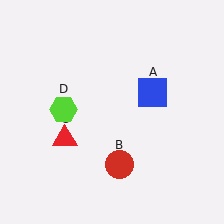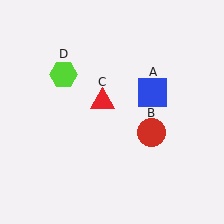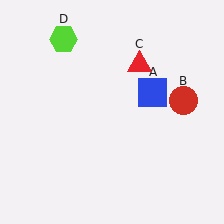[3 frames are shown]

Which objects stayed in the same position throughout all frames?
Blue square (object A) remained stationary.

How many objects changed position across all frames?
3 objects changed position: red circle (object B), red triangle (object C), lime hexagon (object D).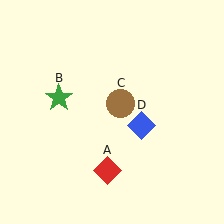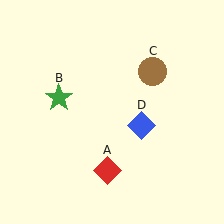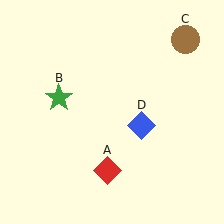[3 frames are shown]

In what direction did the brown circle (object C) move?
The brown circle (object C) moved up and to the right.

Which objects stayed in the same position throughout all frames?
Red diamond (object A) and green star (object B) and blue diamond (object D) remained stationary.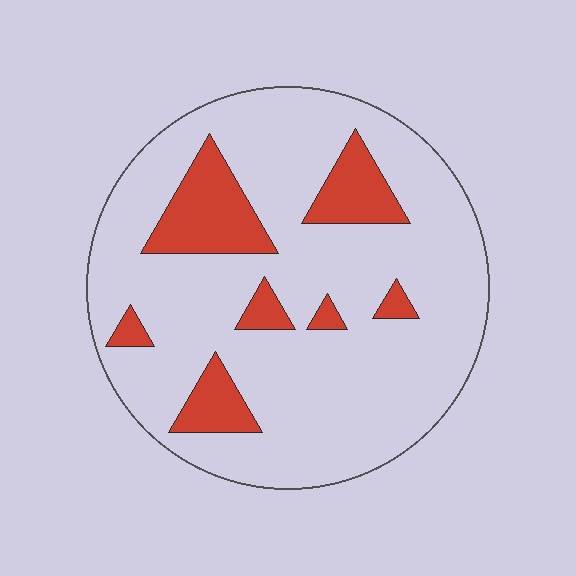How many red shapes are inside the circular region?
7.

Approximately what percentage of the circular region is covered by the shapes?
Approximately 15%.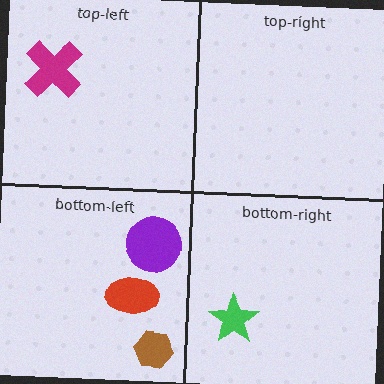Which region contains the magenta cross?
The top-left region.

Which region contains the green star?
The bottom-right region.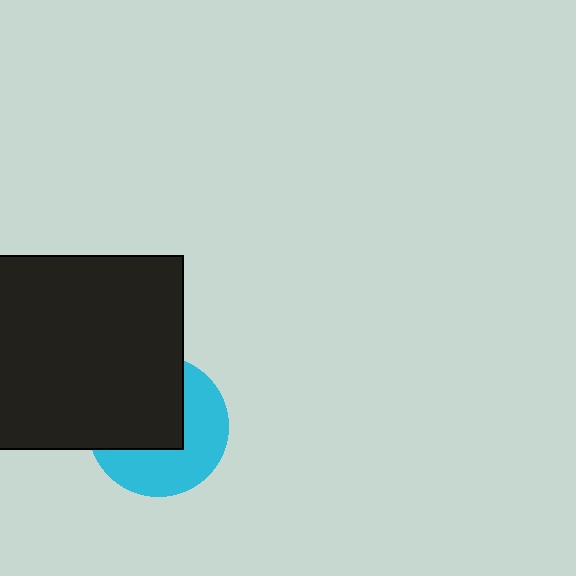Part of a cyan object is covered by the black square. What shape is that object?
It is a circle.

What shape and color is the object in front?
The object in front is a black square.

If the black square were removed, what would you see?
You would see the complete cyan circle.